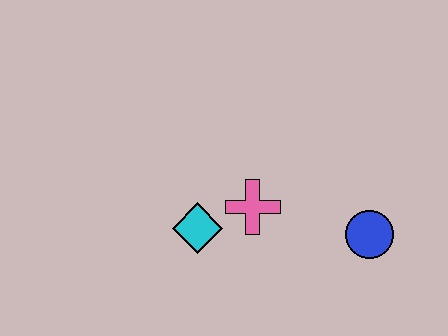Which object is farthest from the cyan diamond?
The blue circle is farthest from the cyan diamond.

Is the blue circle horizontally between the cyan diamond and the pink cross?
No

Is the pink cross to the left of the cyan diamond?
No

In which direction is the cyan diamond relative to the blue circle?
The cyan diamond is to the left of the blue circle.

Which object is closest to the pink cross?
The cyan diamond is closest to the pink cross.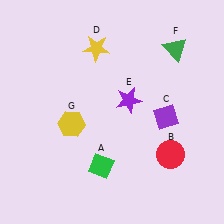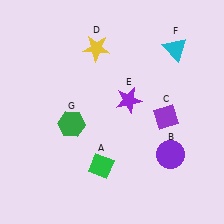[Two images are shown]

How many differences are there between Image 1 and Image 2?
There are 3 differences between the two images.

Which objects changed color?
B changed from red to purple. F changed from green to cyan. G changed from yellow to green.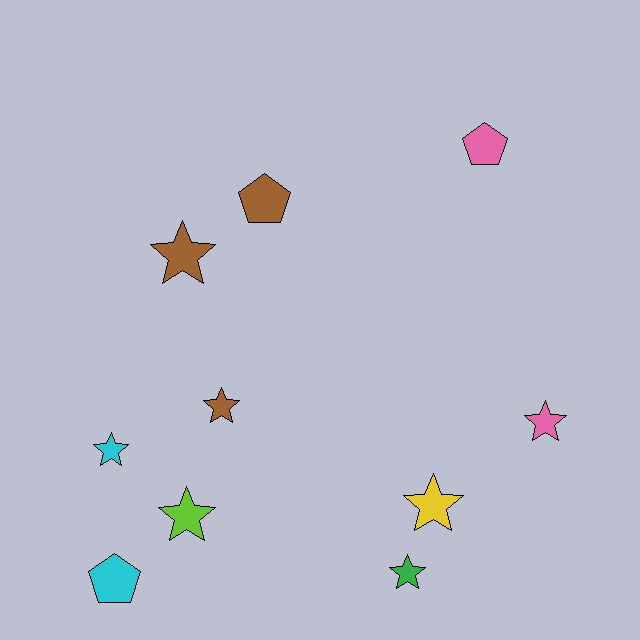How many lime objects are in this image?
There is 1 lime object.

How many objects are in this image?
There are 10 objects.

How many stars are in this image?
There are 7 stars.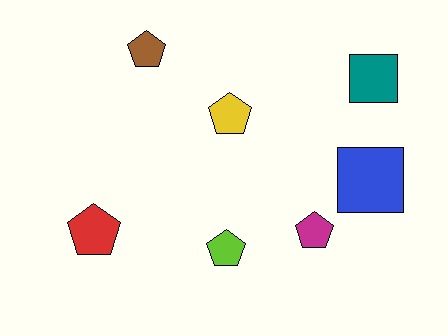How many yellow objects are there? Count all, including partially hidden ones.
There is 1 yellow object.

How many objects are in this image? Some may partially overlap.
There are 7 objects.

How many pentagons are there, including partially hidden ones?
There are 5 pentagons.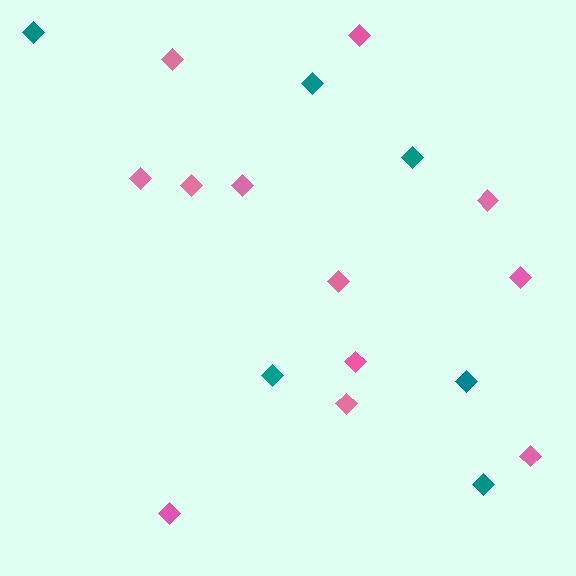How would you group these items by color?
There are 2 groups: one group of pink diamonds (12) and one group of teal diamonds (6).